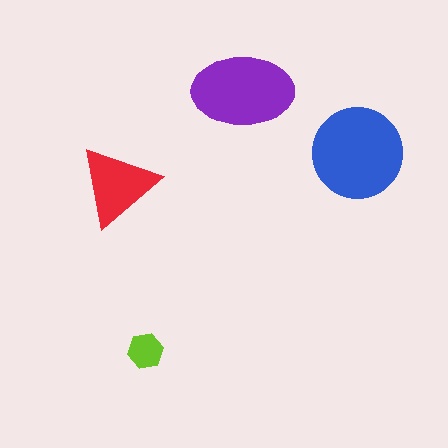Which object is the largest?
The blue circle.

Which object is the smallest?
The lime hexagon.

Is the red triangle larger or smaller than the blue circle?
Smaller.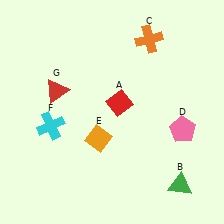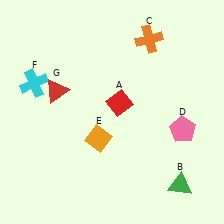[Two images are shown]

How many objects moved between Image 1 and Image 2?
1 object moved between the two images.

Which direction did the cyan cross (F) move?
The cyan cross (F) moved up.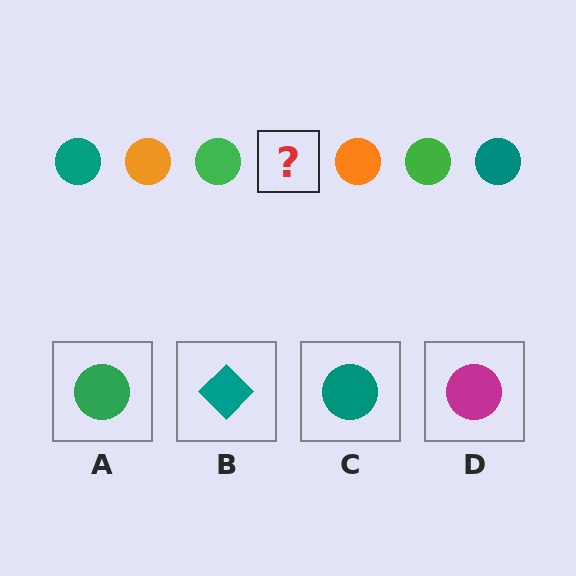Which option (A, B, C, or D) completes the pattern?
C.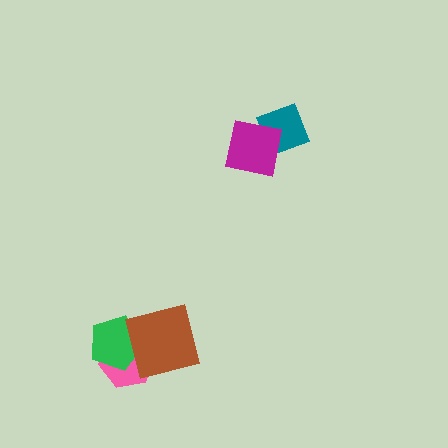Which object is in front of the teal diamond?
The magenta square is in front of the teal diamond.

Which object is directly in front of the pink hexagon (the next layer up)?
The green pentagon is directly in front of the pink hexagon.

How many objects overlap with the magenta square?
1 object overlaps with the magenta square.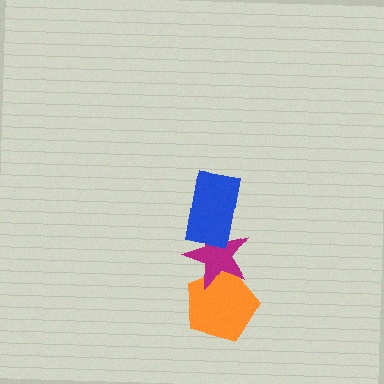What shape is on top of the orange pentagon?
The magenta star is on top of the orange pentagon.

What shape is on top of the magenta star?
The blue rectangle is on top of the magenta star.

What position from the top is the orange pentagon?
The orange pentagon is 3rd from the top.